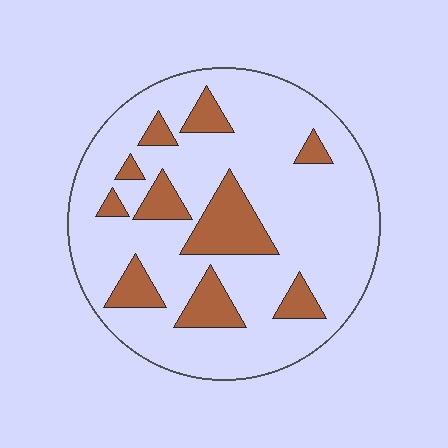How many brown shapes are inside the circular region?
10.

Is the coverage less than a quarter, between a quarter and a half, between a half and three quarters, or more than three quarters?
Less than a quarter.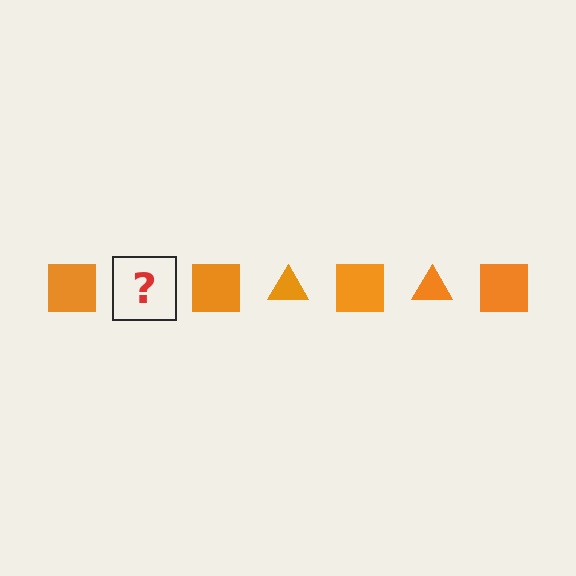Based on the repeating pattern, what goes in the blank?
The blank should be an orange triangle.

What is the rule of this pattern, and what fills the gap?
The rule is that the pattern cycles through square, triangle shapes in orange. The gap should be filled with an orange triangle.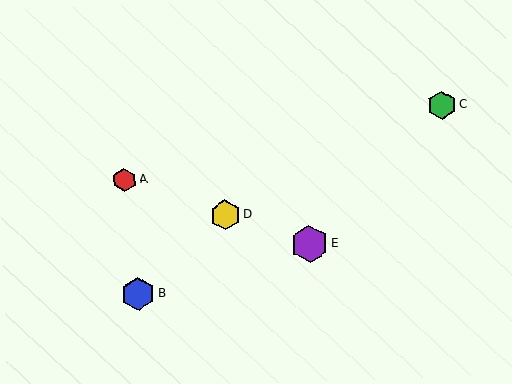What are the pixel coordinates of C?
Object C is at (442, 105).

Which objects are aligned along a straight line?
Objects A, D, E are aligned along a straight line.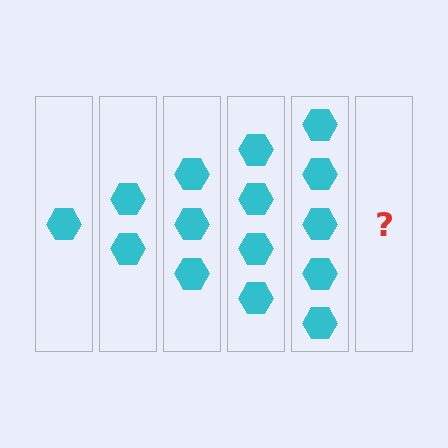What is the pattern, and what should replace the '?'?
The pattern is that each step adds one more hexagon. The '?' should be 6 hexagons.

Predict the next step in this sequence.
The next step is 6 hexagons.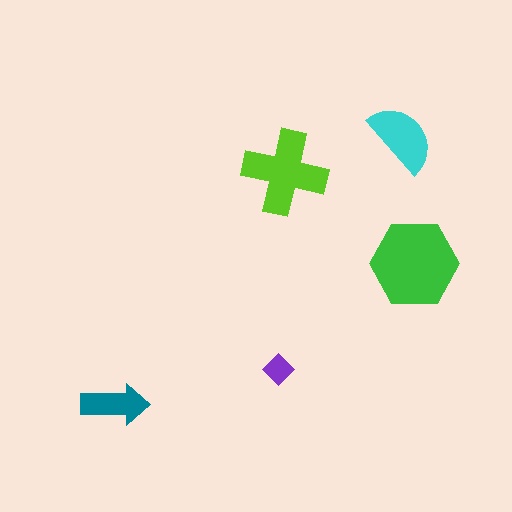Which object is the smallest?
The purple diamond.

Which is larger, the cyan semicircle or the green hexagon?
The green hexagon.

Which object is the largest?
The green hexagon.